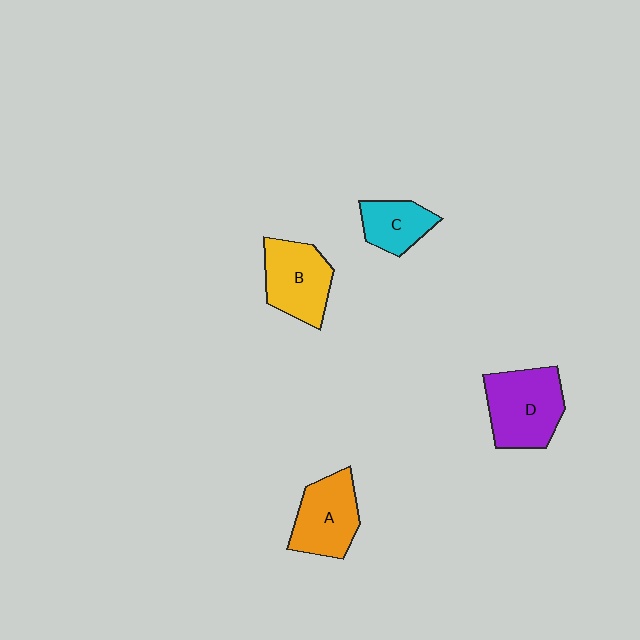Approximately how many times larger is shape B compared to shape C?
Approximately 1.5 times.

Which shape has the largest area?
Shape D (purple).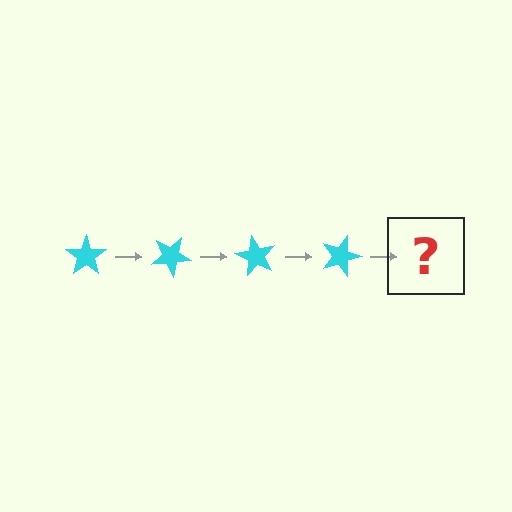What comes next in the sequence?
The next element should be a cyan star rotated 120 degrees.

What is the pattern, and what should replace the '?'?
The pattern is that the star rotates 30 degrees each step. The '?' should be a cyan star rotated 120 degrees.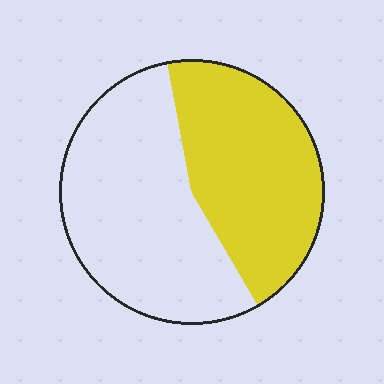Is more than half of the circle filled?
No.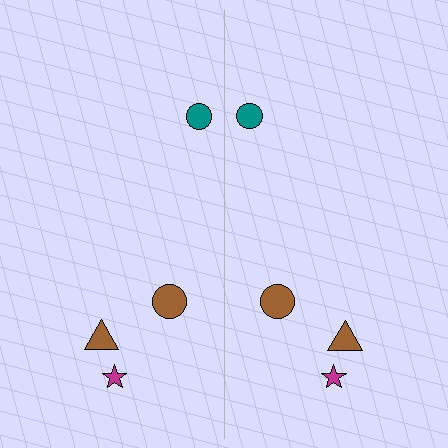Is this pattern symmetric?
Yes, this pattern has bilateral (reflection) symmetry.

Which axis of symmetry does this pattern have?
The pattern has a vertical axis of symmetry running through the center of the image.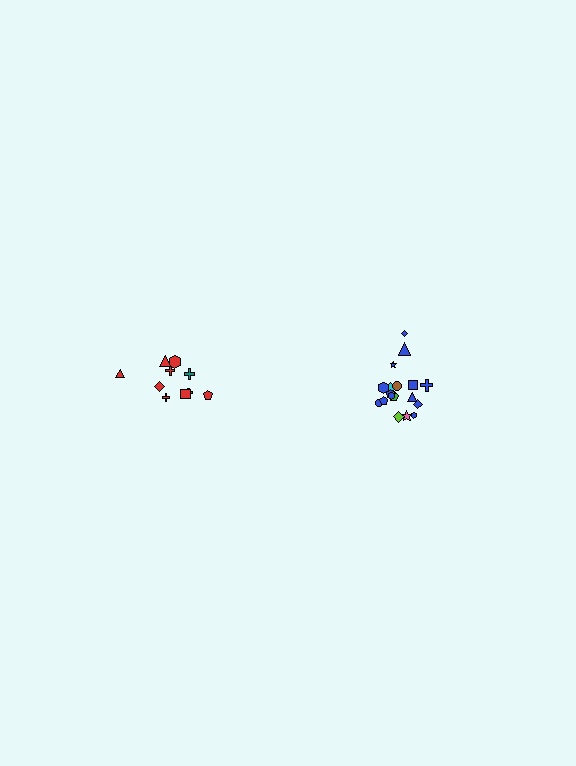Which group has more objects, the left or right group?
The right group.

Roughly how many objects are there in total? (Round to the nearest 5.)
Roughly 30 objects in total.